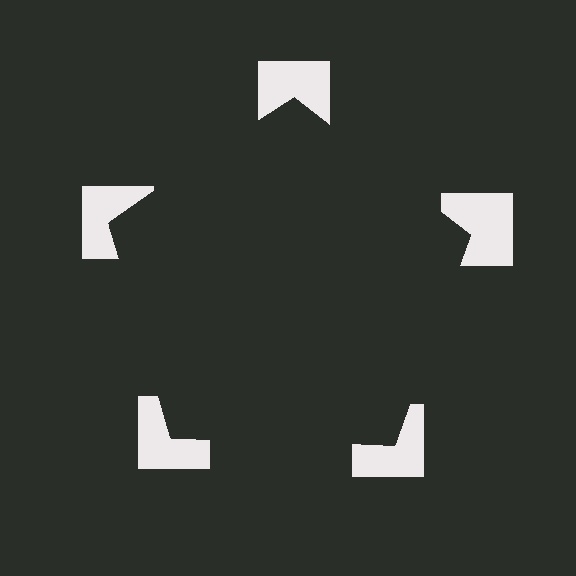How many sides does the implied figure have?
5 sides.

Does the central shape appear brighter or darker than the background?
It typically appears slightly darker than the background, even though no actual brightness change is drawn.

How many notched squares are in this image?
There are 5 — one at each vertex of the illusory pentagon.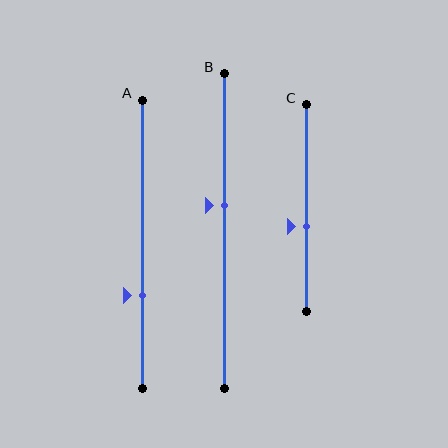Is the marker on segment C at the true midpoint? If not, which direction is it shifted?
No, the marker on segment C is shifted downward by about 9% of the segment length.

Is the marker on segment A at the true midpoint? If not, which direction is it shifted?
No, the marker on segment A is shifted downward by about 18% of the segment length.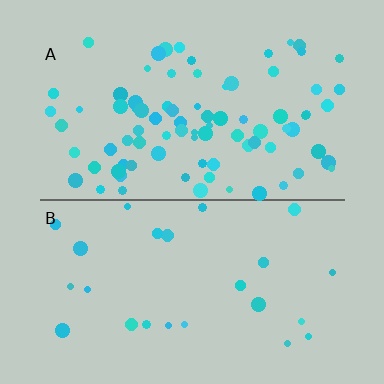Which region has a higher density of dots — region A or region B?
A (the top).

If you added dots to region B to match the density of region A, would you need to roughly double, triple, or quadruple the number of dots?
Approximately triple.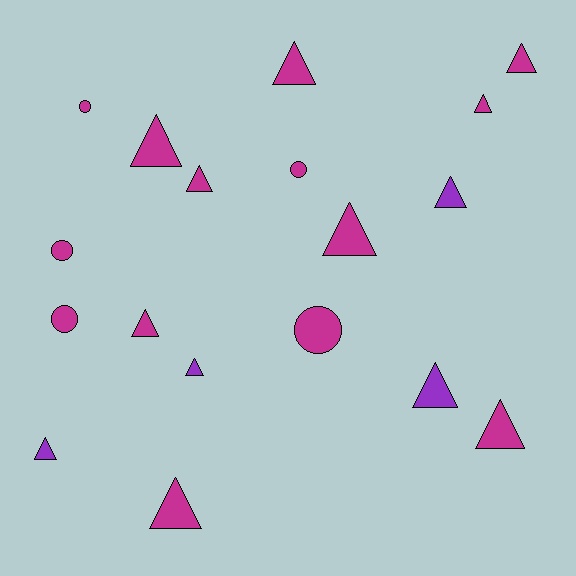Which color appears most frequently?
Magenta, with 14 objects.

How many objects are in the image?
There are 18 objects.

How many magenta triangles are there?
There are 9 magenta triangles.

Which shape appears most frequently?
Triangle, with 13 objects.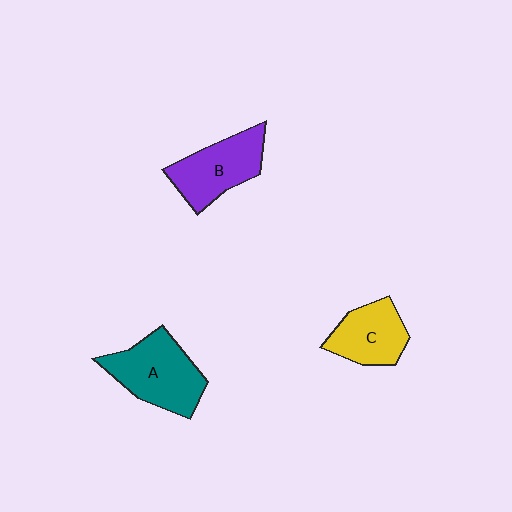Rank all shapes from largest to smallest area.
From largest to smallest: A (teal), B (purple), C (yellow).